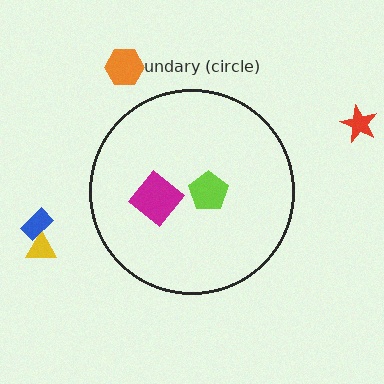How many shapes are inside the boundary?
2 inside, 4 outside.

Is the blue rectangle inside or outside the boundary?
Outside.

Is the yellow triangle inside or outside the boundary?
Outside.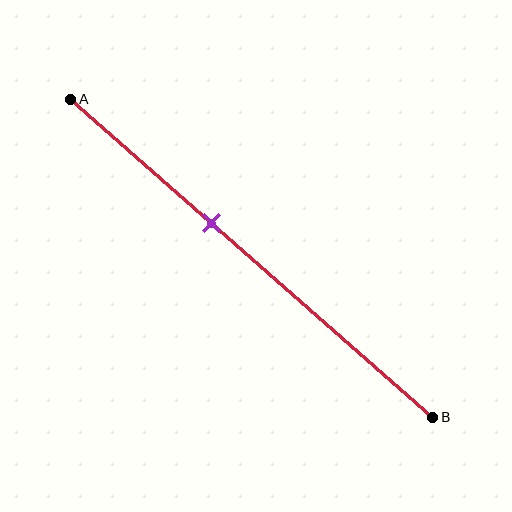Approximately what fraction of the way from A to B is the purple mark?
The purple mark is approximately 40% of the way from A to B.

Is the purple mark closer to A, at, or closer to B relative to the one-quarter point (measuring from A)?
The purple mark is closer to point B than the one-quarter point of segment AB.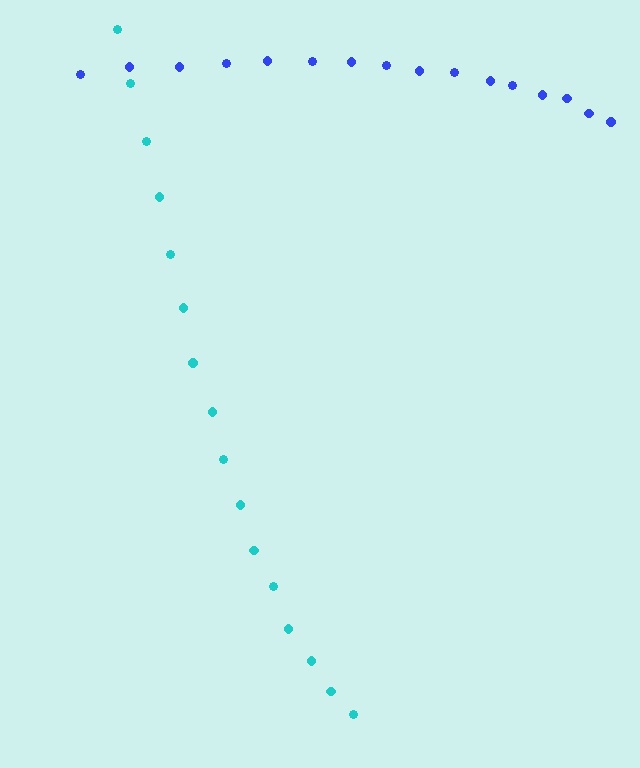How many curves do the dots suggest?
There are 2 distinct paths.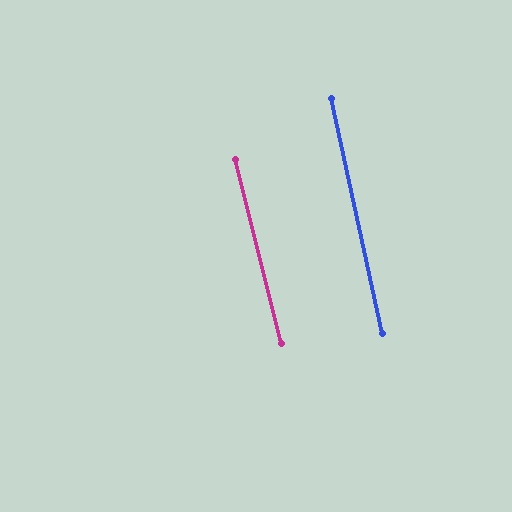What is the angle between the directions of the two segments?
Approximately 2 degrees.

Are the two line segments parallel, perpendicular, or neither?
Parallel — their directions differ by only 1.8°.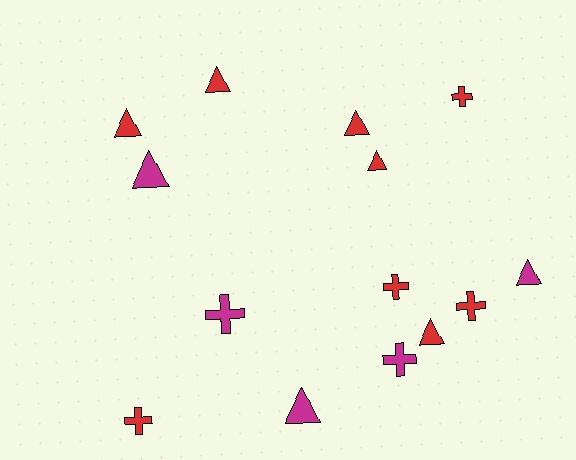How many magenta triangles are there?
There are 3 magenta triangles.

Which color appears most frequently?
Red, with 9 objects.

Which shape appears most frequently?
Triangle, with 8 objects.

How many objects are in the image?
There are 14 objects.